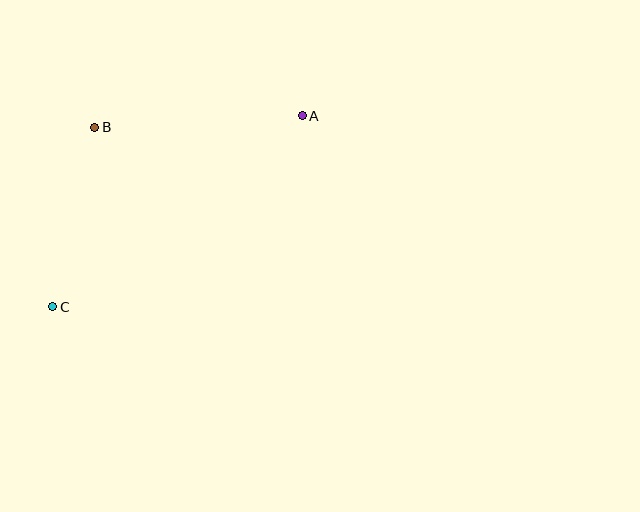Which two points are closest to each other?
Points B and C are closest to each other.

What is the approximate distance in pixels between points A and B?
The distance between A and B is approximately 208 pixels.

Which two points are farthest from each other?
Points A and C are farthest from each other.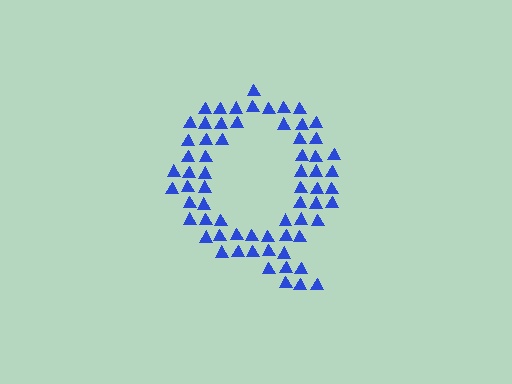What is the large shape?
The large shape is the letter Q.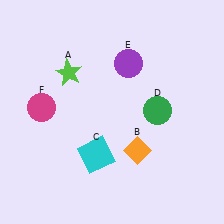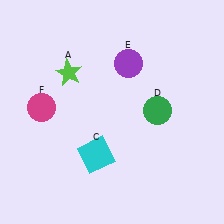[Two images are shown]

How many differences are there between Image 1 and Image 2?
There is 1 difference between the two images.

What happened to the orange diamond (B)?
The orange diamond (B) was removed in Image 2. It was in the bottom-right area of Image 1.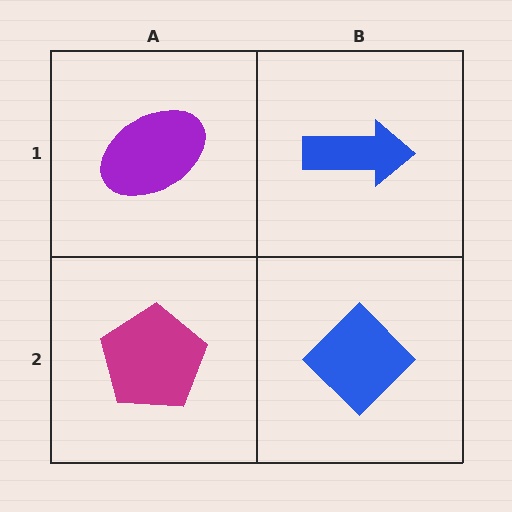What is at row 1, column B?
A blue arrow.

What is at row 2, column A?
A magenta pentagon.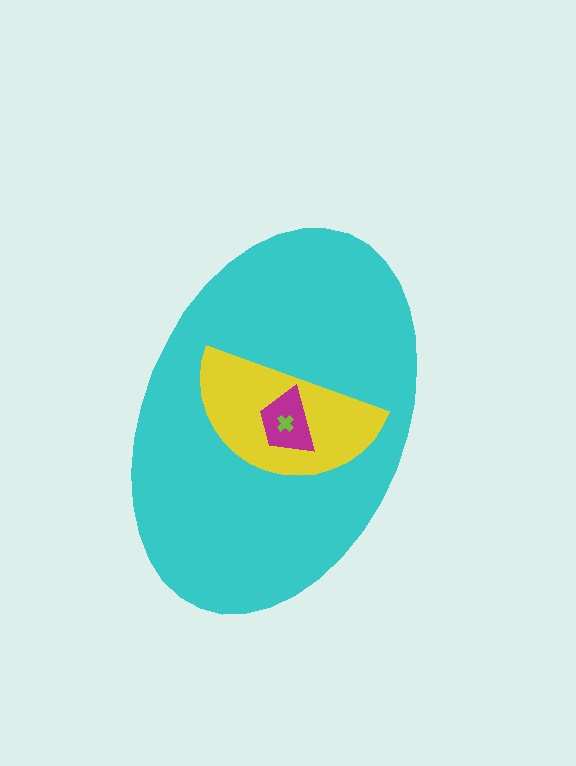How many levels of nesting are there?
4.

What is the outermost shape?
The cyan ellipse.